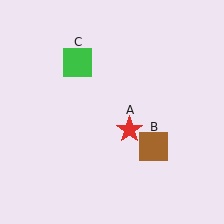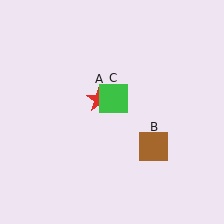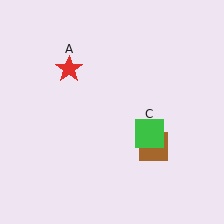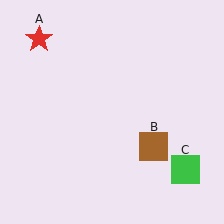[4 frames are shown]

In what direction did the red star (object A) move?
The red star (object A) moved up and to the left.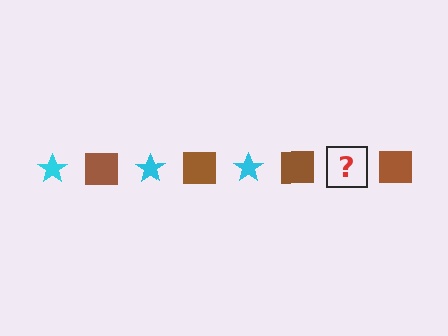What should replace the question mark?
The question mark should be replaced with a cyan star.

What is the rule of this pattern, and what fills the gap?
The rule is that the pattern alternates between cyan star and brown square. The gap should be filled with a cyan star.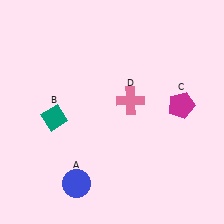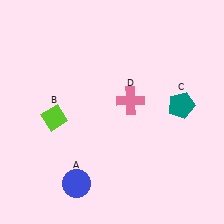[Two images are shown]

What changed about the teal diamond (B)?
In Image 1, B is teal. In Image 2, it changed to lime.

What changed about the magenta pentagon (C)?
In Image 1, C is magenta. In Image 2, it changed to teal.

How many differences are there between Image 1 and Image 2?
There are 2 differences between the two images.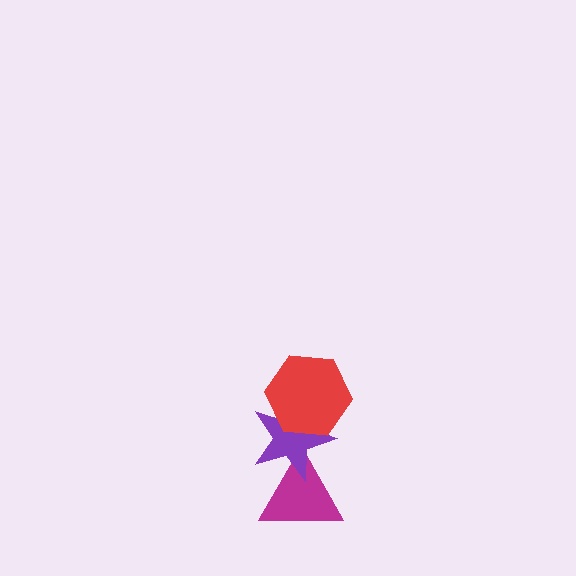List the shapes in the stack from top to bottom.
From top to bottom: the red hexagon, the purple star, the magenta triangle.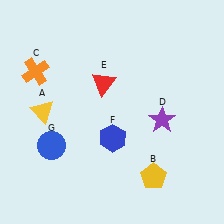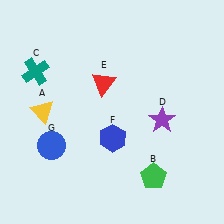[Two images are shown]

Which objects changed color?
B changed from yellow to green. C changed from orange to teal.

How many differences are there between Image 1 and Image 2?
There are 2 differences between the two images.